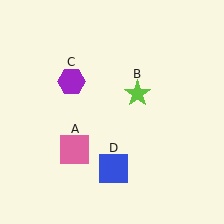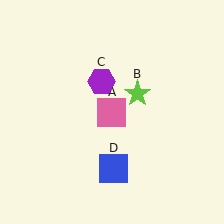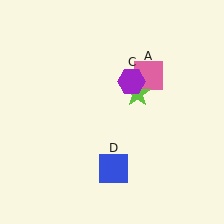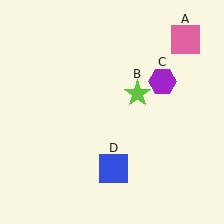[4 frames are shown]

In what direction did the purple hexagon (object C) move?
The purple hexagon (object C) moved right.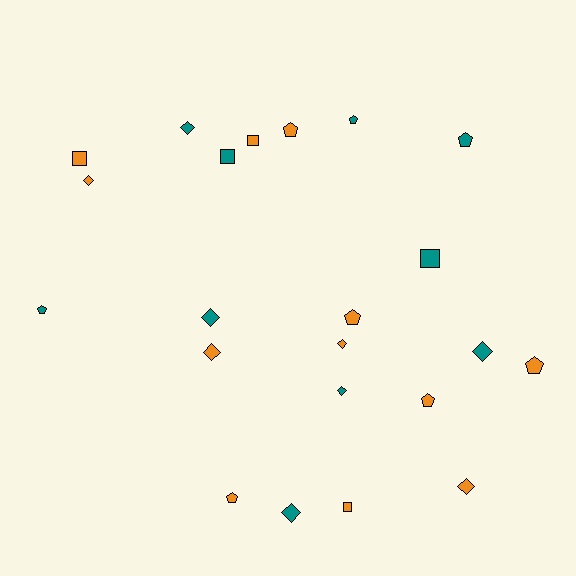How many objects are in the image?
There are 22 objects.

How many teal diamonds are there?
There are 5 teal diamonds.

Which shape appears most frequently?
Diamond, with 9 objects.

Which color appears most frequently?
Orange, with 12 objects.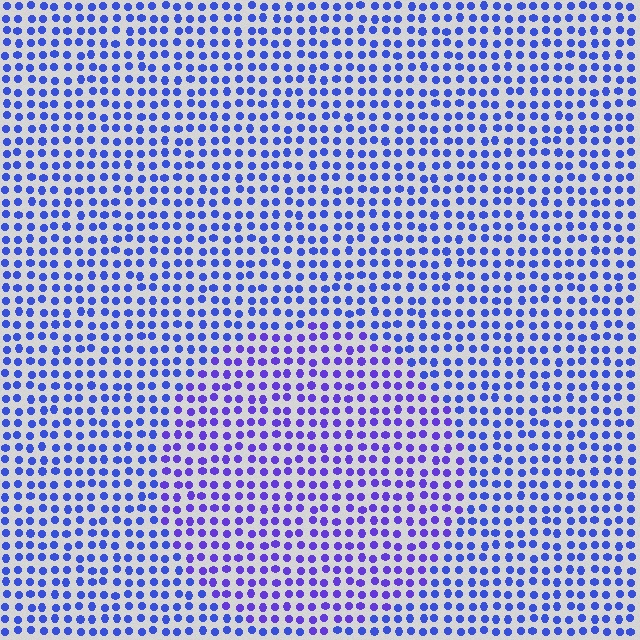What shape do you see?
I see a circle.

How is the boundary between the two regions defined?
The boundary is defined purely by a slight shift in hue (about 25 degrees). Spacing, size, and orientation are identical on both sides.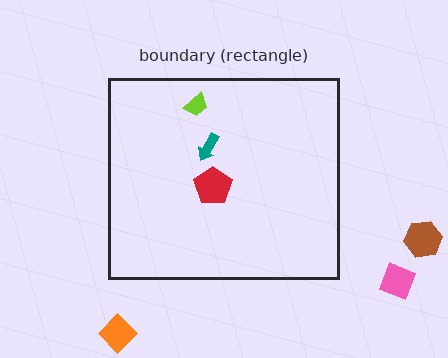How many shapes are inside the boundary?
3 inside, 3 outside.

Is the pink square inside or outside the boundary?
Outside.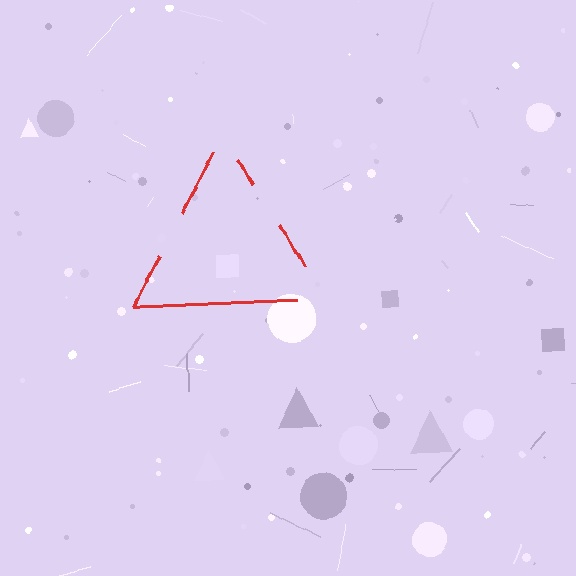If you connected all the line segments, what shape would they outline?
They would outline a triangle.